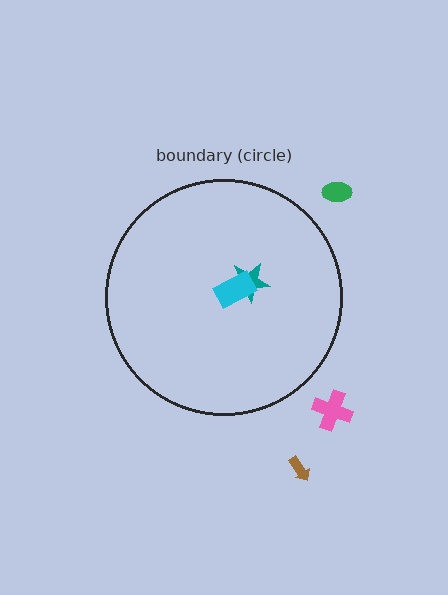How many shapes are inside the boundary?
2 inside, 3 outside.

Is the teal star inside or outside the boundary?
Inside.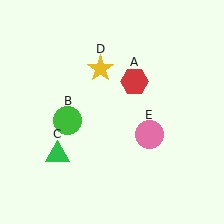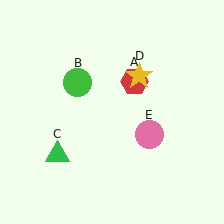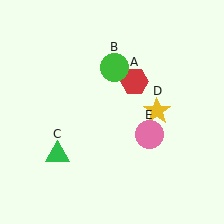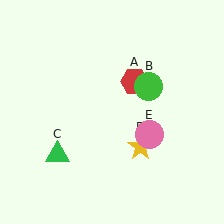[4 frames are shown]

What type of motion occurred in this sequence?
The green circle (object B), yellow star (object D) rotated clockwise around the center of the scene.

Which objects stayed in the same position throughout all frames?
Red hexagon (object A) and green triangle (object C) and pink circle (object E) remained stationary.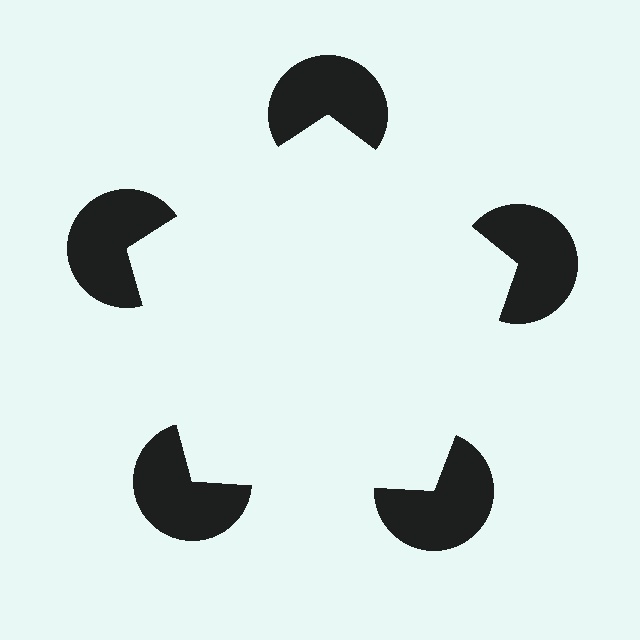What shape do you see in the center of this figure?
An illusory pentagon — its edges are inferred from the aligned wedge cuts in the pac-man discs, not physically drawn.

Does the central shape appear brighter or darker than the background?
It typically appears slightly brighter than the background, even though no actual brightness change is drawn.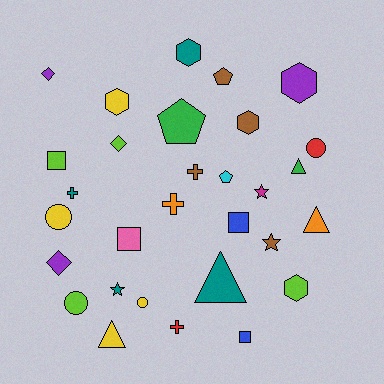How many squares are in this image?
There are 4 squares.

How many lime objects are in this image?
There are 4 lime objects.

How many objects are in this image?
There are 30 objects.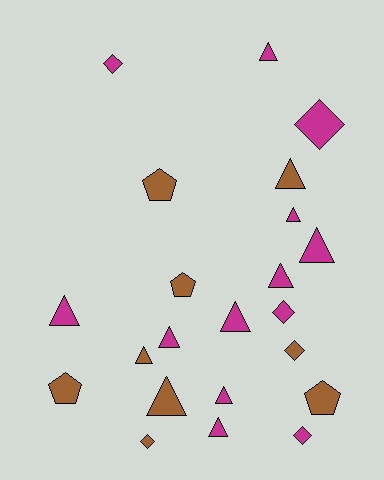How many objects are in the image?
There are 22 objects.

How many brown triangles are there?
There are 3 brown triangles.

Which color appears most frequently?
Magenta, with 13 objects.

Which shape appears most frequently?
Triangle, with 12 objects.